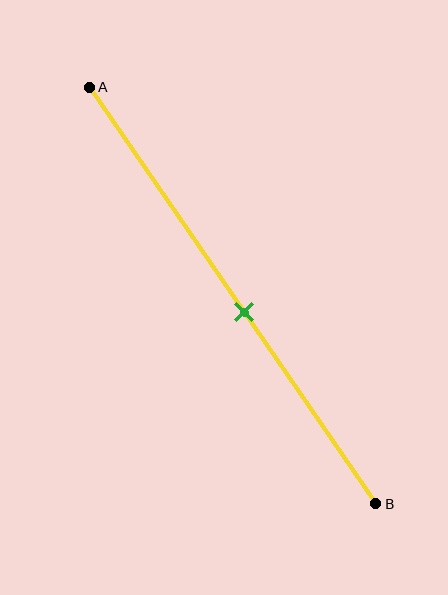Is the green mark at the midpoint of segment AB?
No, the mark is at about 55% from A, not at the 50% midpoint.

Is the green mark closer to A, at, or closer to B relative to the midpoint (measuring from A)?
The green mark is closer to point B than the midpoint of segment AB.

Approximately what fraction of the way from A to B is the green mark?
The green mark is approximately 55% of the way from A to B.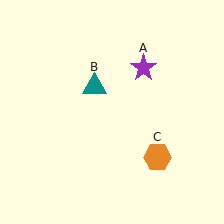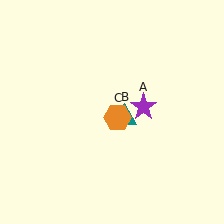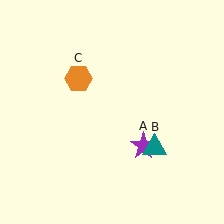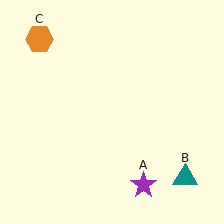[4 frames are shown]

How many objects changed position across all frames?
3 objects changed position: purple star (object A), teal triangle (object B), orange hexagon (object C).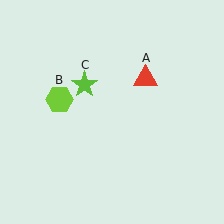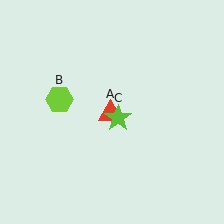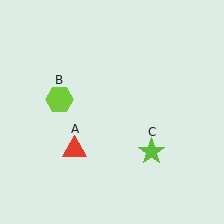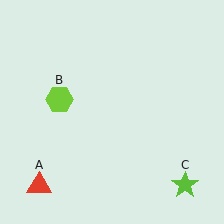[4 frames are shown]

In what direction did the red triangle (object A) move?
The red triangle (object A) moved down and to the left.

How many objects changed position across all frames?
2 objects changed position: red triangle (object A), lime star (object C).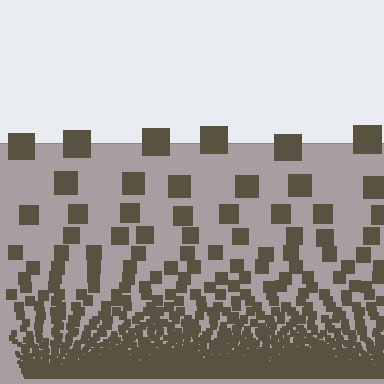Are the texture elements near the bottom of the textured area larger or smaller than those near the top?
Smaller. The gradient is inverted — elements near the bottom are smaller and denser.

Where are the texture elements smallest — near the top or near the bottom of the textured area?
Near the bottom.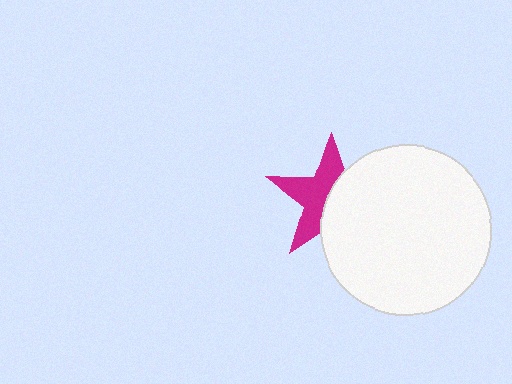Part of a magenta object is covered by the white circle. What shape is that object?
It is a star.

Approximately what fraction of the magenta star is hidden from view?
Roughly 47% of the magenta star is hidden behind the white circle.